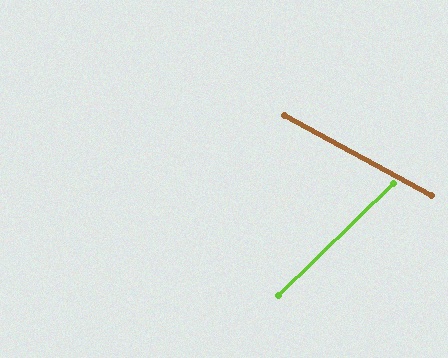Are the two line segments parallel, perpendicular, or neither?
Neither parallel nor perpendicular — they differ by about 73°.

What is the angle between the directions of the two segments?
Approximately 73 degrees.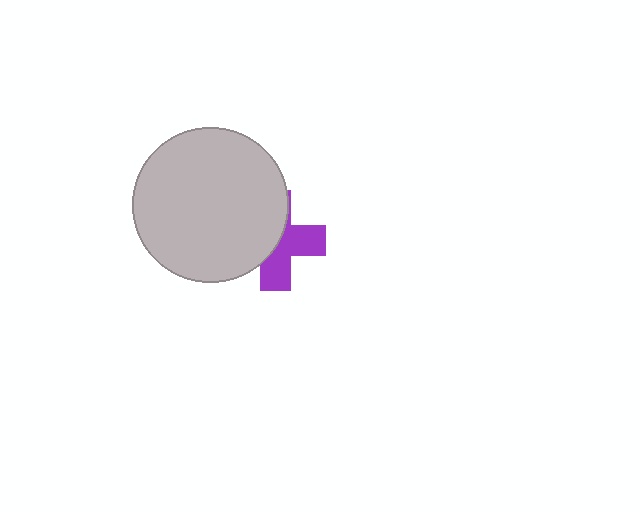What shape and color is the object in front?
The object in front is a light gray circle.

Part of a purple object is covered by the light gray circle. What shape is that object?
It is a cross.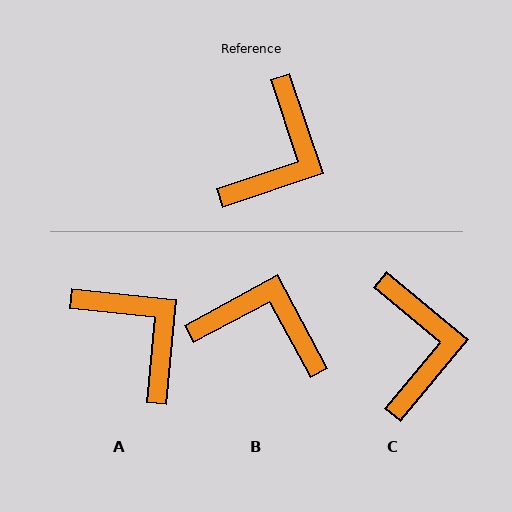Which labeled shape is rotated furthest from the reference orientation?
B, about 100 degrees away.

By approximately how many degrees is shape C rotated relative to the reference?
Approximately 32 degrees counter-clockwise.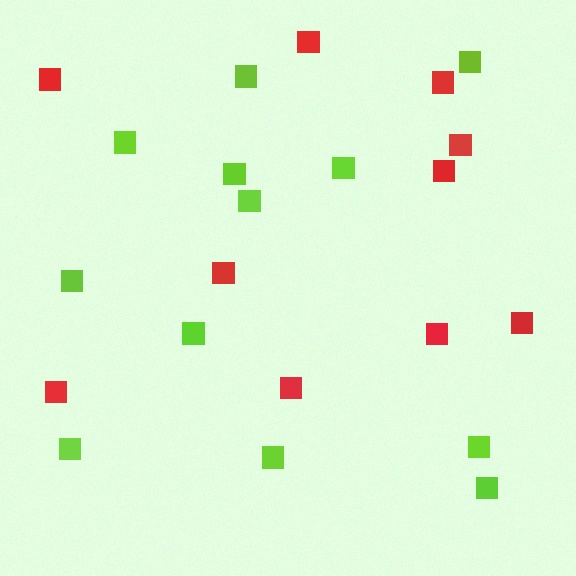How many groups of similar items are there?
There are 2 groups: one group of red squares (10) and one group of lime squares (12).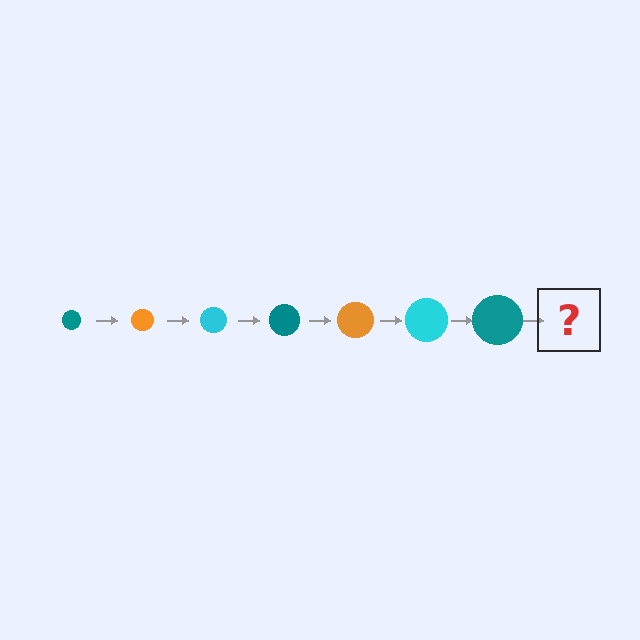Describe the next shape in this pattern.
It should be an orange circle, larger than the previous one.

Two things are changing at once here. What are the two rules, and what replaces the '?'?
The two rules are that the circle grows larger each step and the color cycles through teal, orange, and cyan. The '?' should be an orange circle, larger than the previous one.